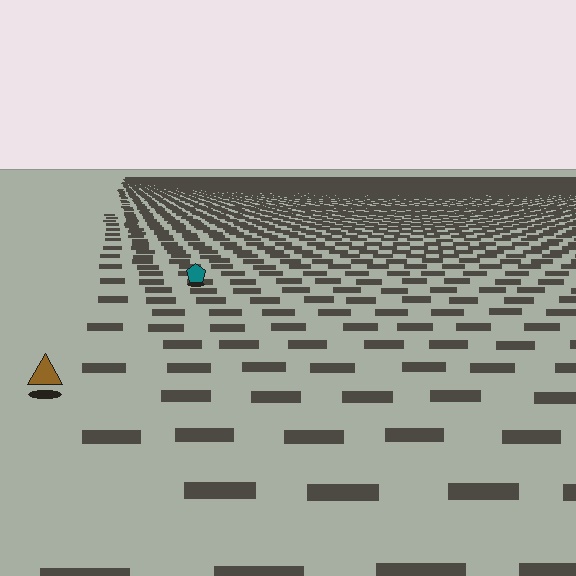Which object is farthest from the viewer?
The teal pentagon is farthest from the viewer. It appears smaller and the ground texture around it is denser.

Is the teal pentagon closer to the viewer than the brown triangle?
No. The brown triangle is closer — you can tell from the texture gradient: the ground texture is coarser near it.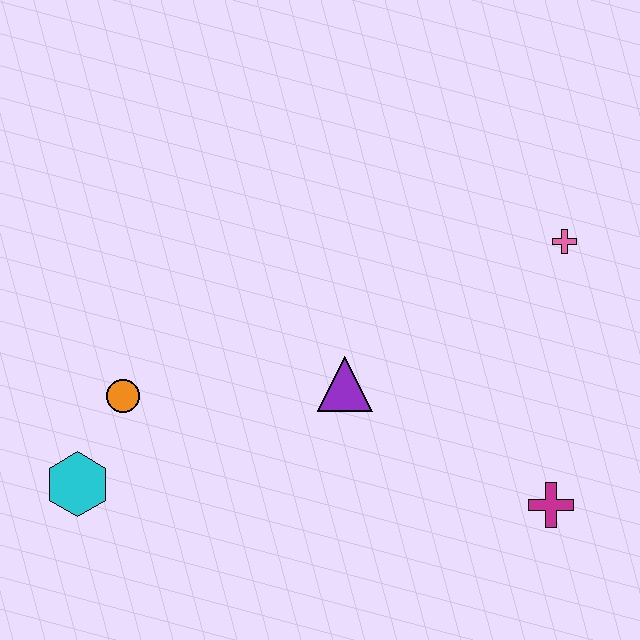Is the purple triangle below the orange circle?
No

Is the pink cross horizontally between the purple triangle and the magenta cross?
No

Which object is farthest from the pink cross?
The cyan hexagon is farthest from the pink cross.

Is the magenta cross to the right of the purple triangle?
Yes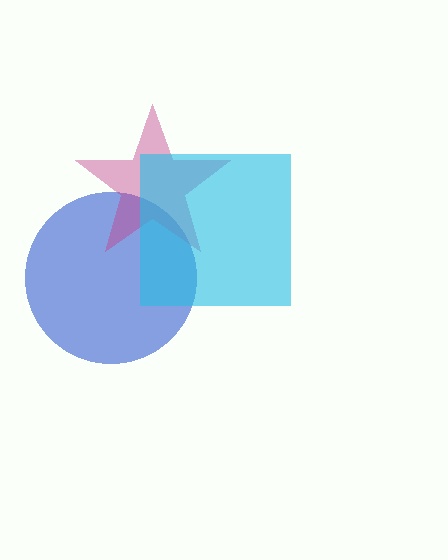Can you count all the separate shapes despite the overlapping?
Yes, there are 3 separate shapes.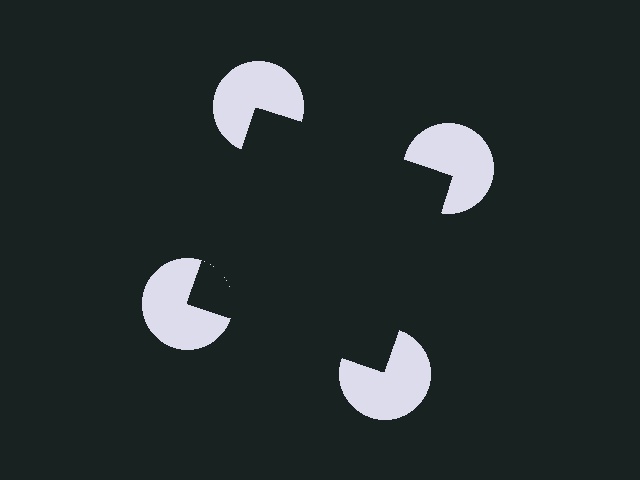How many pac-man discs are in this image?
There are 4 — one at each vertex of the illusory square.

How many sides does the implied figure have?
4 sides.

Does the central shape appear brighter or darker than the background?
It typically appears slightly darker than the background, even though no actual brightness change is drawn.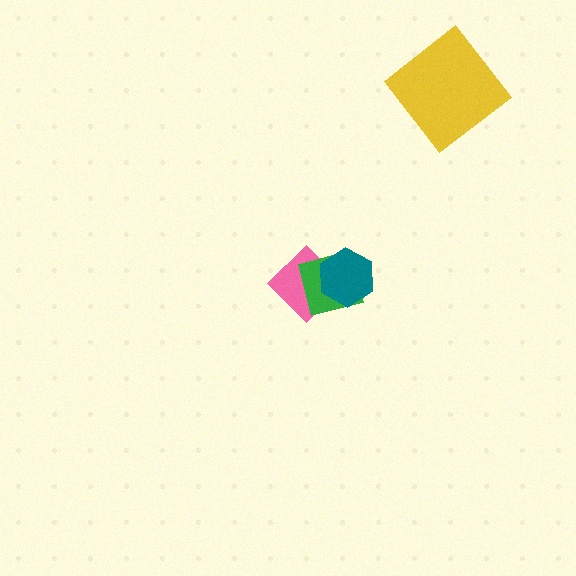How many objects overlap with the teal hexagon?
2 objects overlap with the teal hexagon.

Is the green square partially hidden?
Yes, it is partially covered by another shape.